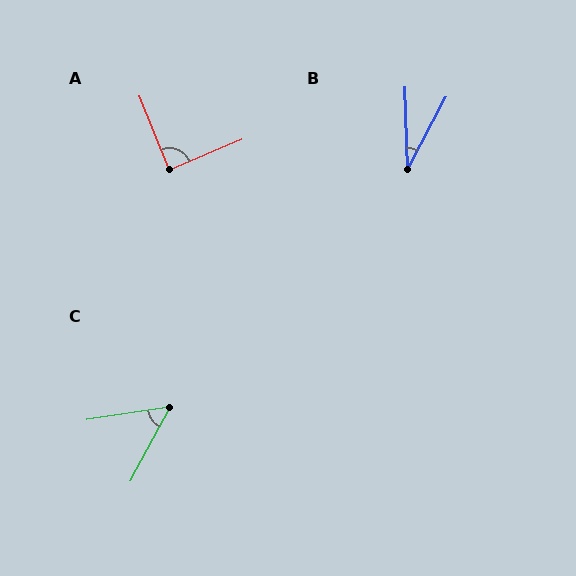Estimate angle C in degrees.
Approximately 53 degrees.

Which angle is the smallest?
B, at approximately 30 degrees.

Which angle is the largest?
A, at approximately 89 degrees.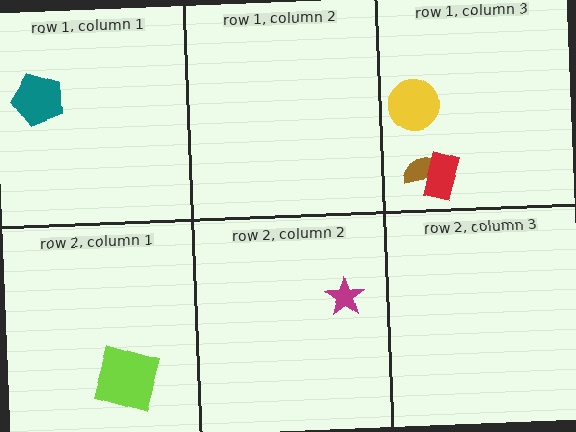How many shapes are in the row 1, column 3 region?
3.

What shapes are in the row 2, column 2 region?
The magenta star.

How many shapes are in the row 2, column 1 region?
1.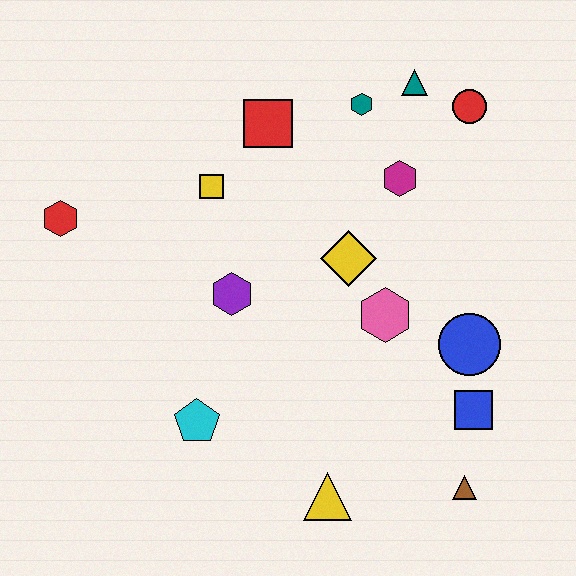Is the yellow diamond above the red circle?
No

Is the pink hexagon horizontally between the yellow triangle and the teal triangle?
Yes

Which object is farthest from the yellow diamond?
The red hexagon is farthest from the yellow diamond.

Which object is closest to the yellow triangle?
The brown triangle is closest to the yellow triangle.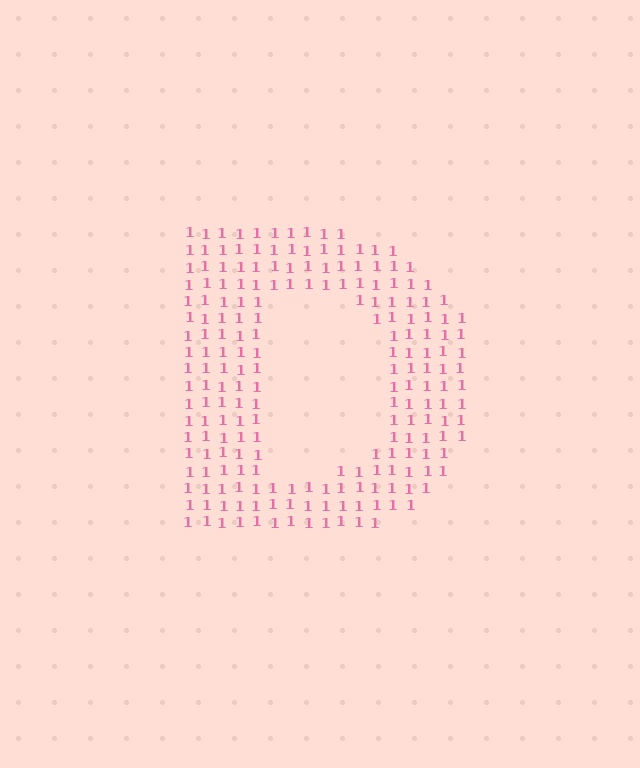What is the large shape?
The large shape is the letter D.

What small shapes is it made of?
It is made of small digit 1's.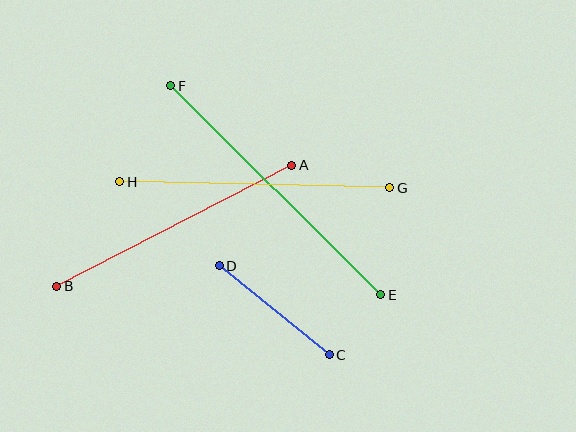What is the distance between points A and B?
The distance is approximately 264 pixels.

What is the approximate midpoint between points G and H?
The midpoint is at approximately (255, 185) pixels.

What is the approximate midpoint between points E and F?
The midpoint is at approximately (276, 190) pixels.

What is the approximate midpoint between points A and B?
The midpoint is at approximately (174, 226) pixels.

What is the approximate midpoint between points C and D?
The midpoint is at approximately (274, 310) pixels.